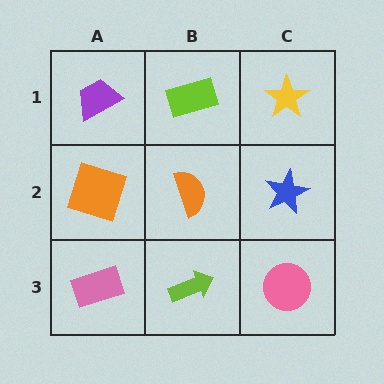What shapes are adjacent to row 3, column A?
An orange square (row 2, column A), a lime arrow (row 3, column B).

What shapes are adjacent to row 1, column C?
A blue star (row 2, column C), a lime rectangle (row 1, column B).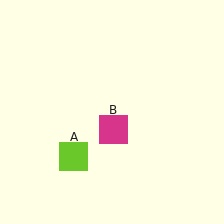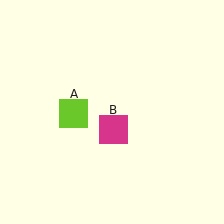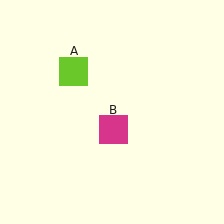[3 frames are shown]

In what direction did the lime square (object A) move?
The lime square (object A) moved up.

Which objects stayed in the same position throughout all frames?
Magenta square (object B) remained stationary.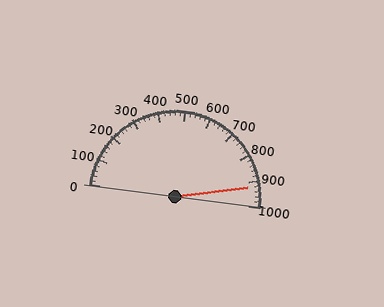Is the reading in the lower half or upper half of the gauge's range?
The reading is in the upper half of the range (0 to 1000).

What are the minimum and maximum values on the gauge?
The gauge ranges from 0 to 1000.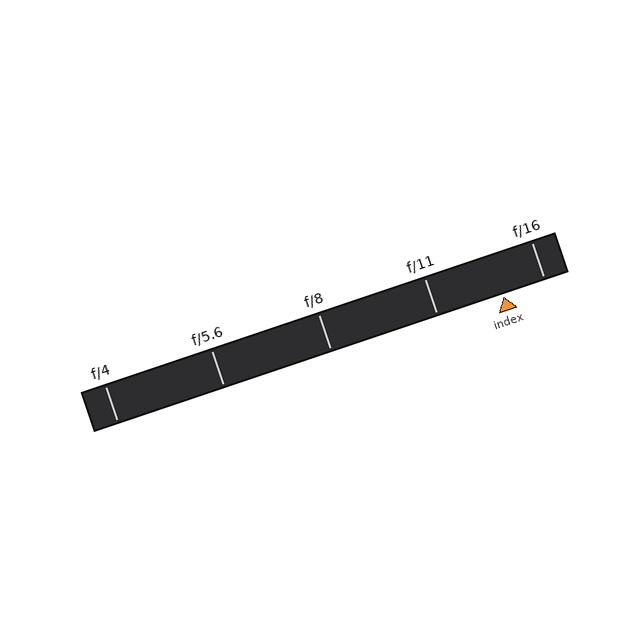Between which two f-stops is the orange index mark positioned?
The index mark is between f/11 and f/16.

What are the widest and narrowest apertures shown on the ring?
The widest aperture shown is f/4 and the narrowest is f/16.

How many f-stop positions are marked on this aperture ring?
There are 5 f-stop positions marked.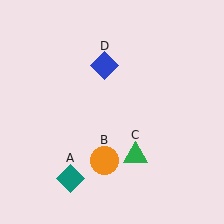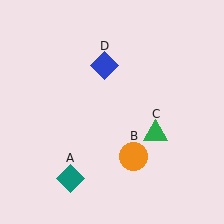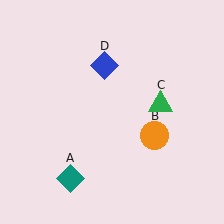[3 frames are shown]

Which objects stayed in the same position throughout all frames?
Teal diamond (object A) and blue diamond (object D) remained stationary.